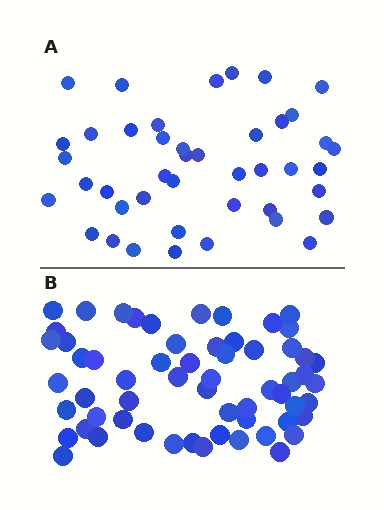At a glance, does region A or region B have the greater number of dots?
Region B (the bottom region) has more dots.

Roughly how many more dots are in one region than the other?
Region B has approximately 15 more dots than region A.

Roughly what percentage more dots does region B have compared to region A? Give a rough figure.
About 40% more.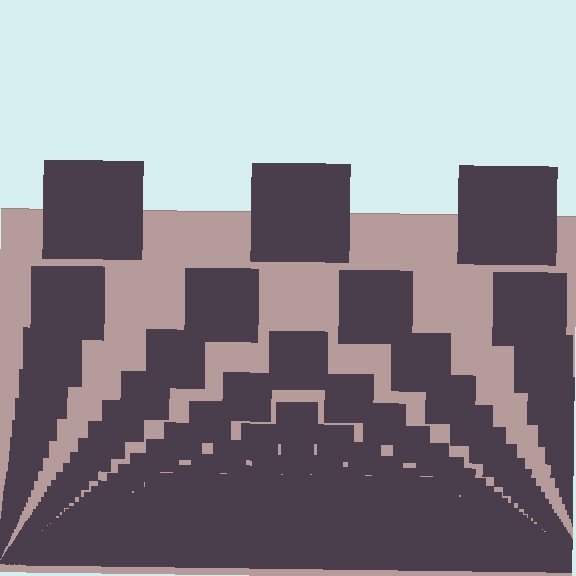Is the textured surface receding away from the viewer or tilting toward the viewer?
The surface appears to tilt toward the viewer. Texture elements get larger and sparser toward the top.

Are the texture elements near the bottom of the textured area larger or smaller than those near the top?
Smaller. The gradient is inverted — elements near the bottom are smaller and denser.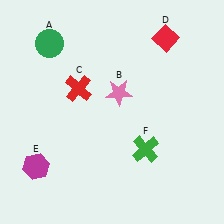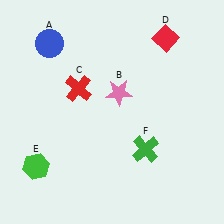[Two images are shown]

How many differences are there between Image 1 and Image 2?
There are 2 differences between the two images.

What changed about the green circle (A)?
In Image 1, A is green. In Image 2, it changed to blue.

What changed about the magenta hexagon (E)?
In Image 1, E is magenta. In Image 2, it changed to green.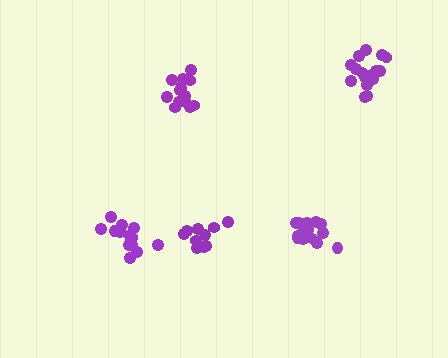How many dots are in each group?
Group 1: 14 dots, Group 2: 16 dots, Group 3: 13 dots, Group 4: 17 dots, Group 5: 11 dots (71 total).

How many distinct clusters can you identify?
There are 5 distinct clusters.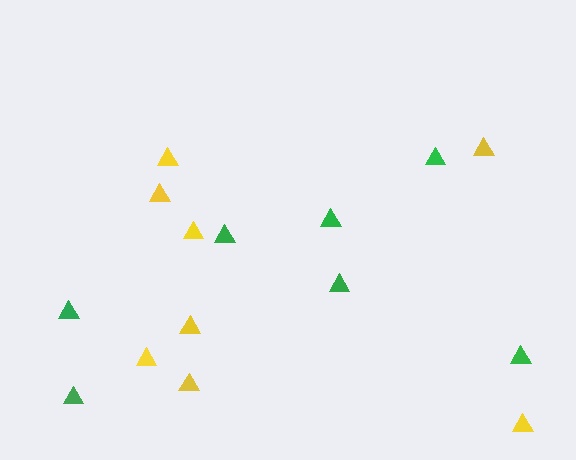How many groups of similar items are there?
There are 2 groups: one group of green triangles (7) and one group of yellow triangles (8).